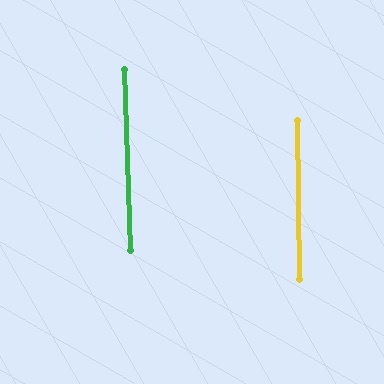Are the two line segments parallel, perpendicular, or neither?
Parallel — their directions differ by only 1.2°.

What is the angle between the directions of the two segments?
Approximately 1 degree.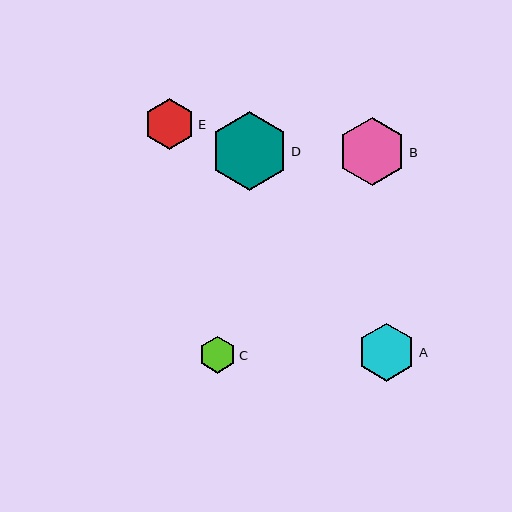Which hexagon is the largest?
Hexagon D is the largest with a size of approximately 78 pixels.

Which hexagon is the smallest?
Hexagon C is the smallest with a size of approximately 37 pixels.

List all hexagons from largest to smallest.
From largest to smallest: D, B, A, E, C.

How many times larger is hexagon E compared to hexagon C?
Hexagon E is approximately 1.4 times the size of hexagon C.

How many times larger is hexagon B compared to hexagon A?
Hexagon B is approximately 1.2 times the size of hexagon A.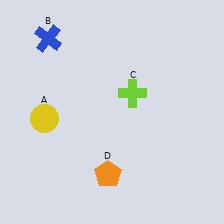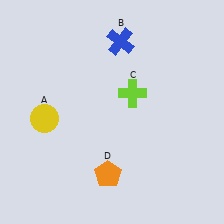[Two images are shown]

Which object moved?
The blue cross (B) moved right.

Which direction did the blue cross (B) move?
The blue cross (B) moved right.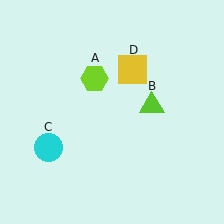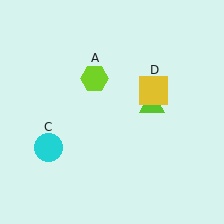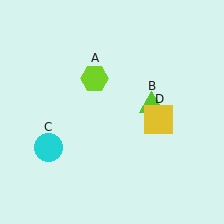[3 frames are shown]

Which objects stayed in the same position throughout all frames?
Lime hexagon (object A) and lime triangle (object B) and cyan circle (object C) remained stationary.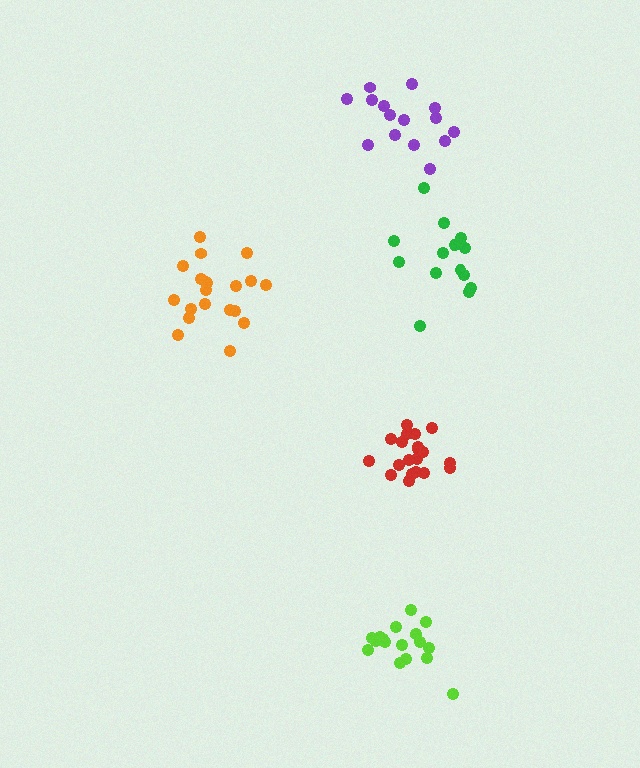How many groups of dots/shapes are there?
There are 5 groups.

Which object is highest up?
The purple cluster is topmost.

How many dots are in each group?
Group 1: 20 dots, Group 2: 15 dots, Group 3: 18 dots, Group 4: 20 dots, Group 5: 15 dots (88 total).